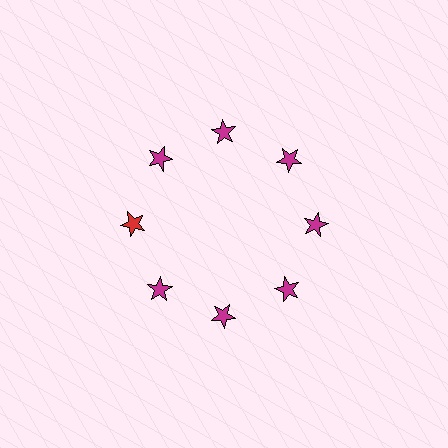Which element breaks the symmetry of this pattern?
The red star at roughly the 9 o'clock position breaks the symmetry. All other shapes are magenta stars.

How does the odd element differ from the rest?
It has a different color: red instead of magenta.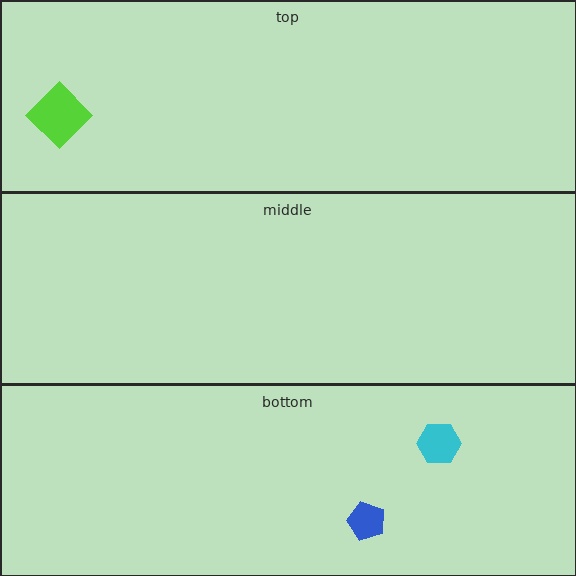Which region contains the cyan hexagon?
The bottom region.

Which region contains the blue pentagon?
The bottom region.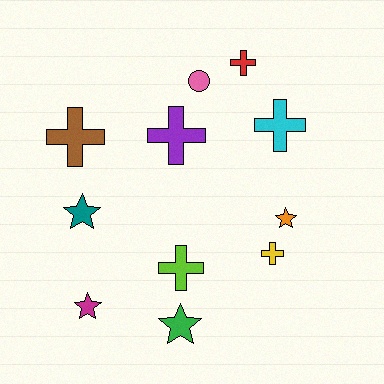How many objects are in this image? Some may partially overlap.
There are 11 objects.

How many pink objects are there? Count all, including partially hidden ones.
There is 1 pink object.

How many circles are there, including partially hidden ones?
There is 1 circle.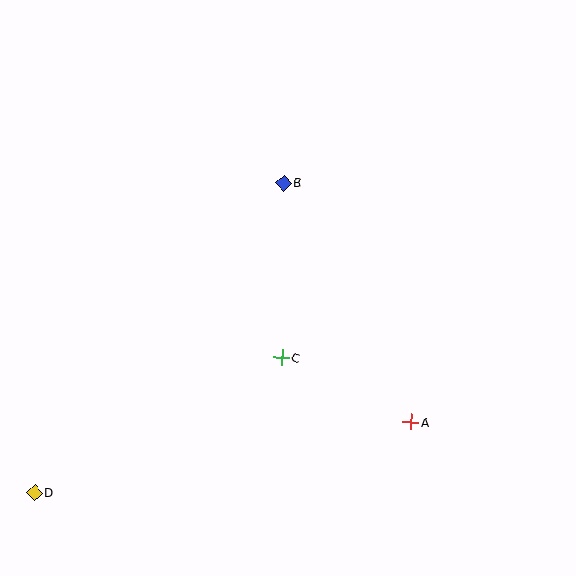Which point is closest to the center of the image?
Point C at (282, 358) is closest to the center.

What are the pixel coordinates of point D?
Point D is at (35, 493).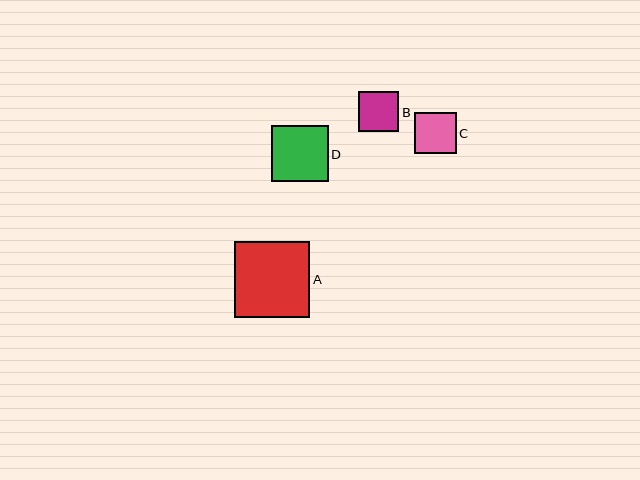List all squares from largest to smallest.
From largest to smallest: A, D, C, B.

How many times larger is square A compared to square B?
Square A is approximately 1.9 times the size of square B.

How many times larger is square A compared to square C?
Square A is approximately 1.8 times the size of square C.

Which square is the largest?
Square A is the largest with a size of approximately 76 pixels.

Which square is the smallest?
Square B is the smallest with a size of approximately 40 pixels.